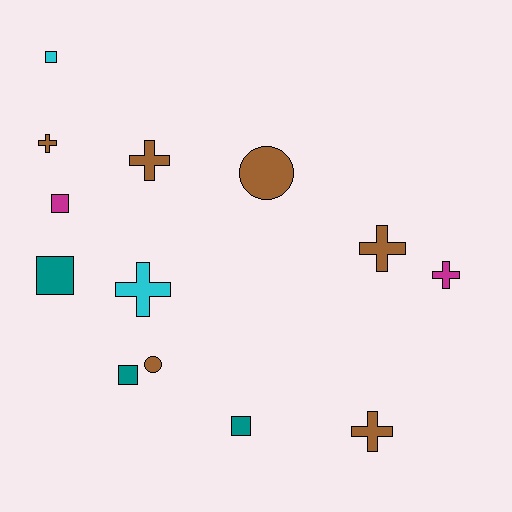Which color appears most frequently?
Brown, with 6 objects.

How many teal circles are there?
There are no teal circles.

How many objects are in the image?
There are 13 objects.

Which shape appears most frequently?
Cross, with 6 objects.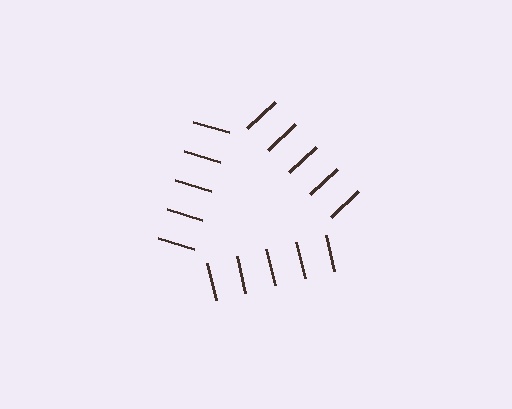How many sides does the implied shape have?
3 sides — the line-ends trace a triangle.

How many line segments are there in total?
15 — 5 along each of the 3 edges.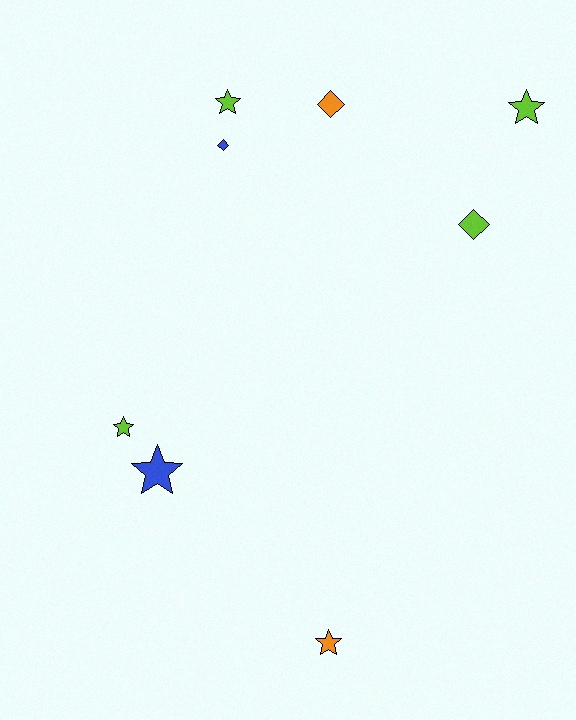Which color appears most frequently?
Lime, with 4 objects.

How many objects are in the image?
There are 8 objects.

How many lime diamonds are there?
There is 1 lime diamond.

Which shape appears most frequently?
Star, with 5 objects.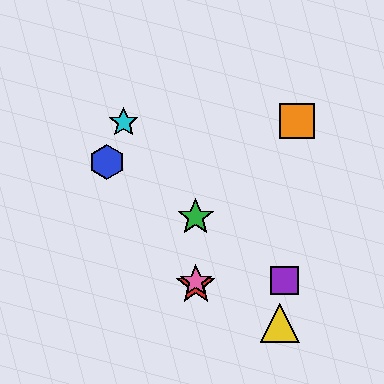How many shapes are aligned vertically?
3 shapes (the red star, the green star, the pink star) are aligned vertically.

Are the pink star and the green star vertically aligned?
Yes, both are at x≈196.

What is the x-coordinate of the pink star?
The pink star is at x≈196.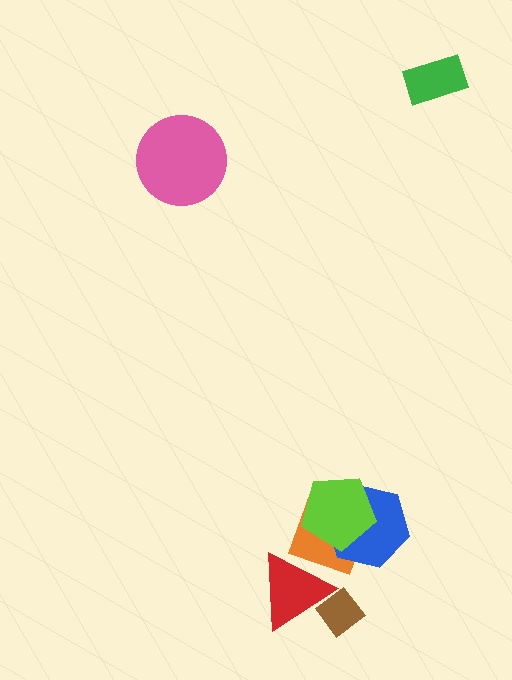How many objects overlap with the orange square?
3 objects overlap with the orange square.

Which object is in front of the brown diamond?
The red triangle is in front of the brown diamond.